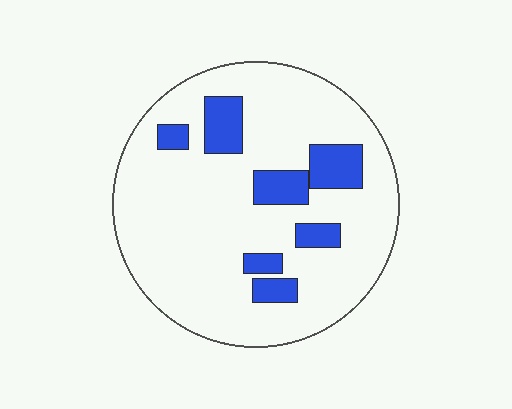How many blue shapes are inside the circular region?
7.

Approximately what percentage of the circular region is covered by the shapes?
Approximately 15%.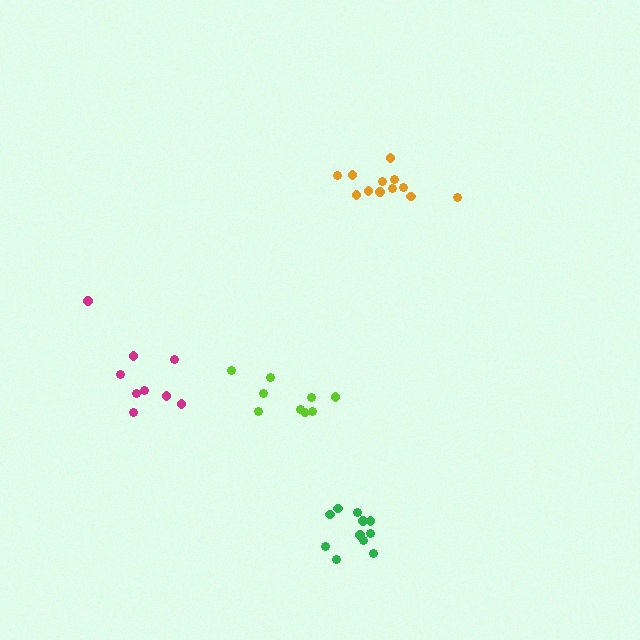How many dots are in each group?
Group 1: 9 dots, Group 2: 12 dots, Group 3: 9 dots, Group 4: 11 dots (41 total).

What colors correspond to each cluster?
The clusters are colored: magenta, orange, lime, green.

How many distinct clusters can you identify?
There are 4 distinct clusters.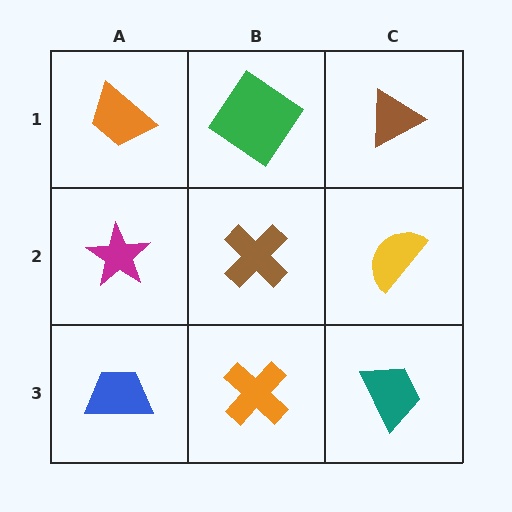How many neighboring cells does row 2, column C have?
3.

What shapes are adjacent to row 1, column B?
A brown cross (row 2, column B), an orange trapezoid (row 1, column A), a brown triangle (row 1, column C).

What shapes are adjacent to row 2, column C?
A brown triangle (row 1, column C), a teal trapezoid (row 3, column C), a brown cross (row 2, column B).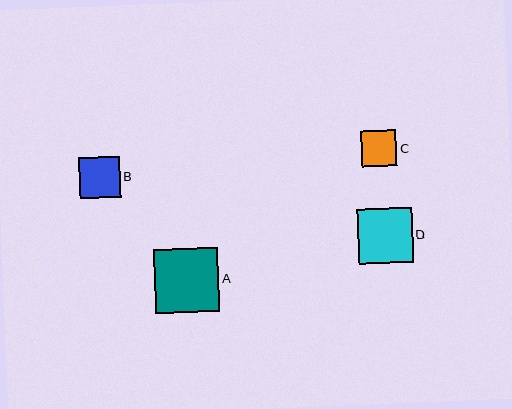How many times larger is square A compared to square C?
Square A is approximately 1.8 times the size of square C.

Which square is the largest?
Square A is the largest with a size of approximately 64 pixels.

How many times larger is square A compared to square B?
Square A is approximately 1.6 times the size of square B.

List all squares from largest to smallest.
From largest to smallest: A, D, B, C.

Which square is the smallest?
Square C is the smallest with a size of approximately 36 pixels.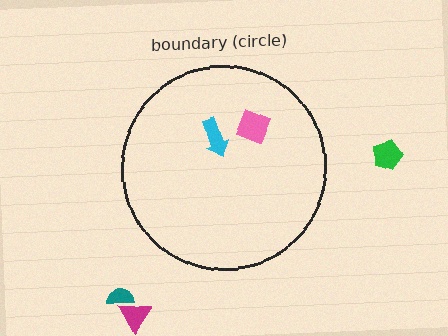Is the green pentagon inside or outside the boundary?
Outside.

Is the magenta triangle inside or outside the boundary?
Outside.